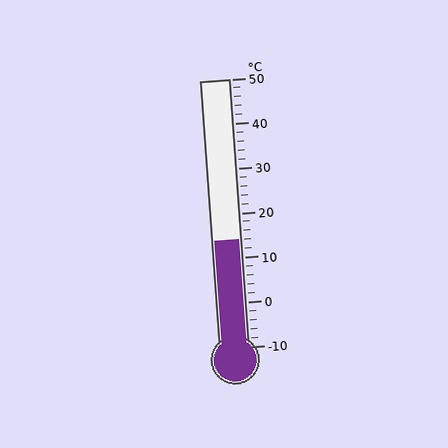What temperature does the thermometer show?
The thermometer shows approximately 14°C.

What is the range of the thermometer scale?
The thermometer scale ranges from -10°C to 50°C.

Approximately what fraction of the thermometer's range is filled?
The thermometer is filled to approximately 40% of its range.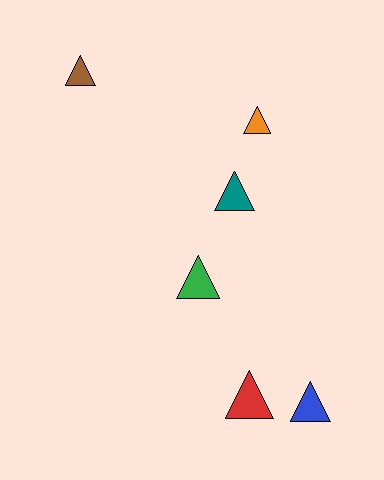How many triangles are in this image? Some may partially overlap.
There are 6 triangles.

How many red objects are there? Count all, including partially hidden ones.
There is 1 red object.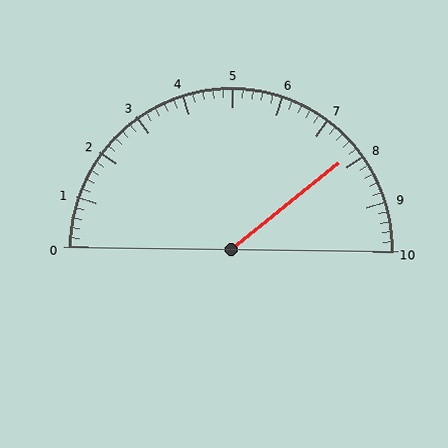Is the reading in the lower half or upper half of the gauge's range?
The reading is in the upper half of the range (0 to 10).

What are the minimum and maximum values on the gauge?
The gauge ranges from 0 to 10.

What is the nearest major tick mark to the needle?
The nearest major tick mark is 8.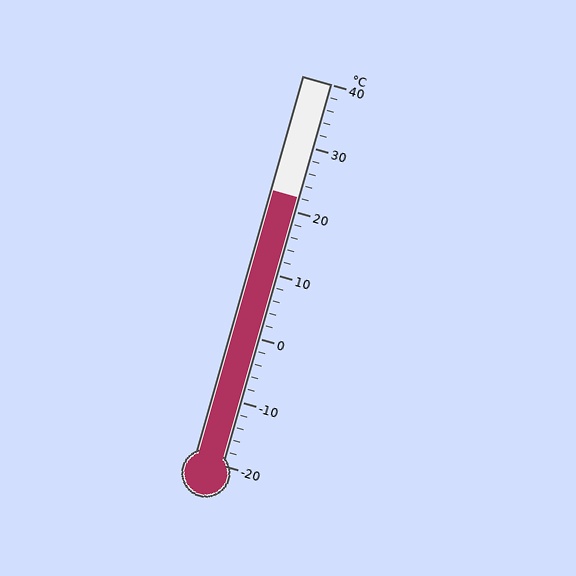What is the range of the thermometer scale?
The thermometer scale ranges from -20°C to 40°C.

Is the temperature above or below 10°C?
The temperature is above 10°C.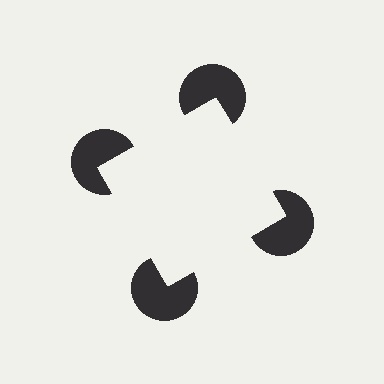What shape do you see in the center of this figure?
An illusory square — its edges are inferred from the aligned wedge cuts in the pac-man discs, not physically drawn.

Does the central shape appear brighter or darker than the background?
It typically appears slightly brighter than the background, even though no actual brightness change is drawn.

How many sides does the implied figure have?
4 sides.